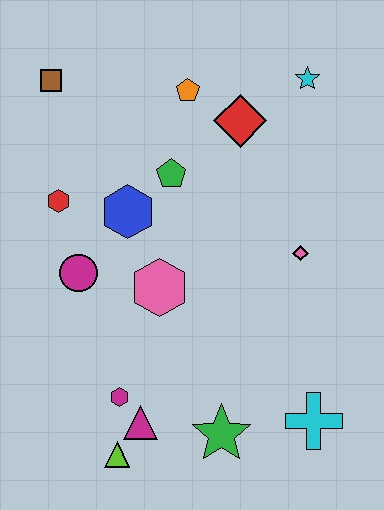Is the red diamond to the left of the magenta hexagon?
No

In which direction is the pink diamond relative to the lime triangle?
The pink diamond is above the lime triangle.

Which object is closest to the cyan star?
The red diamond is closest to the cyan star.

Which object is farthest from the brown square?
The cyan cross is farthest from the brown square.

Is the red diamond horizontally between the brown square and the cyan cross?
Yes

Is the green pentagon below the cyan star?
Yes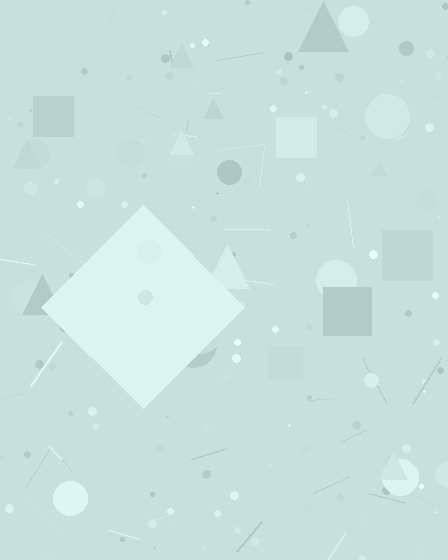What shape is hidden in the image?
A diamond is hidden in the image.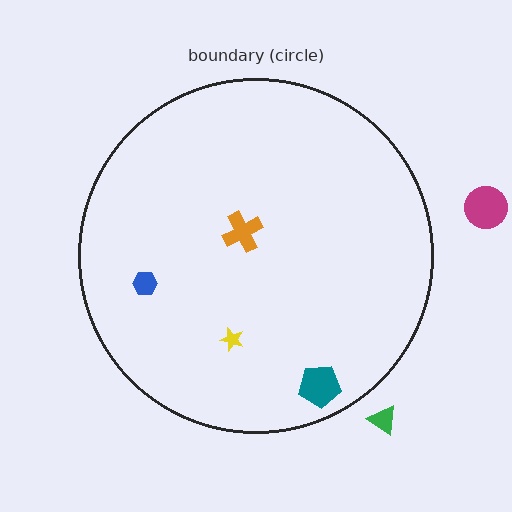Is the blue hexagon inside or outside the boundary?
Inside.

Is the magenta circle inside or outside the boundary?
Outside.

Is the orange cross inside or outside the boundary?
Inside.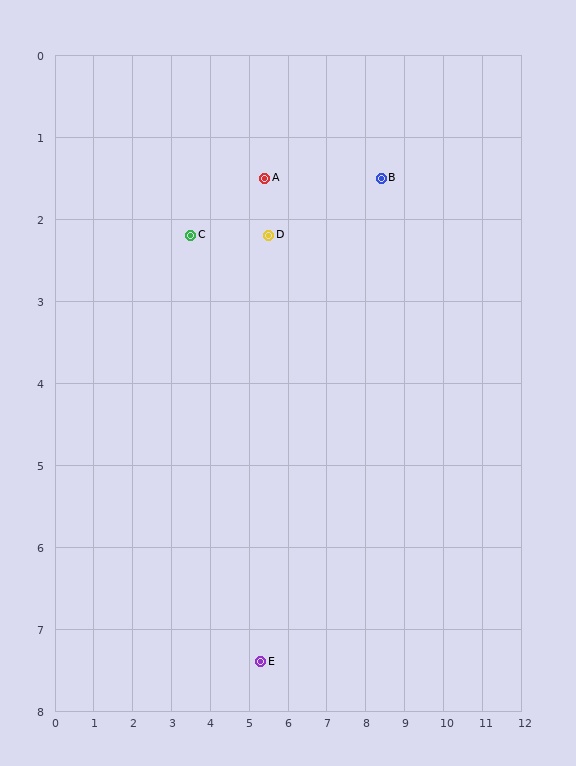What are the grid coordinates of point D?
Point D is at approximately (5.5, 2.2).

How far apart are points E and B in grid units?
Points E and B are about 6.7 grid units apart.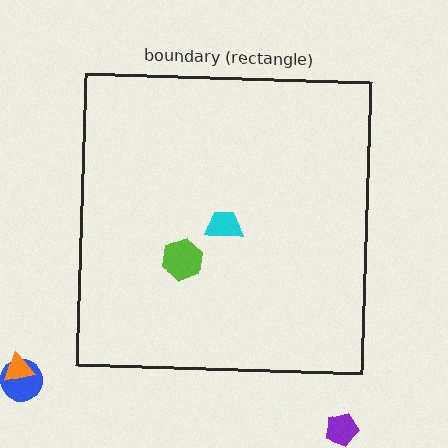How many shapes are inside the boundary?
2 inside, 3 outside.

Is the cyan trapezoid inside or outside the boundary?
Inside.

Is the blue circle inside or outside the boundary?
Outside.